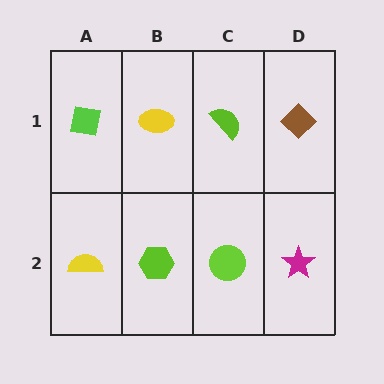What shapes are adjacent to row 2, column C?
A lime semicircle (row 1, column C), a lime hexagon (row 2, column B), a magenta star (row 2, column D).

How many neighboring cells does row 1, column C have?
3.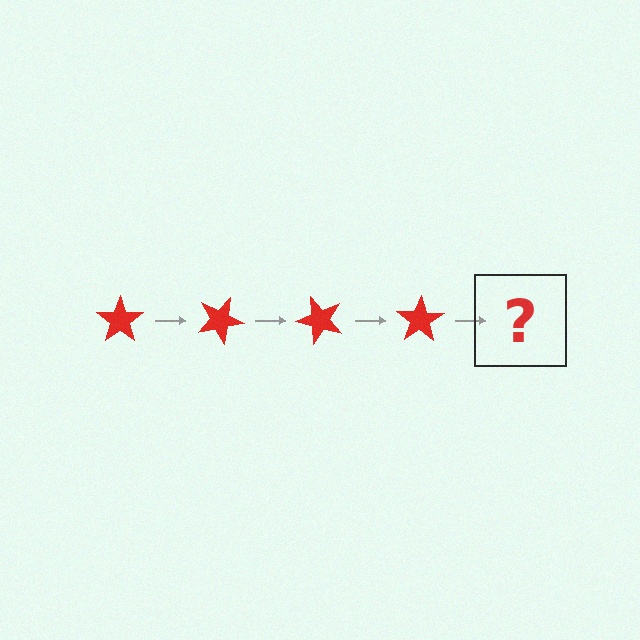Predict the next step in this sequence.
The next step is a red star rotated 100 degrees.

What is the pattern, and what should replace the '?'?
The pattern is that the star rotates 25 degrees each step. The '?' should be a red star rotated 100 degrees.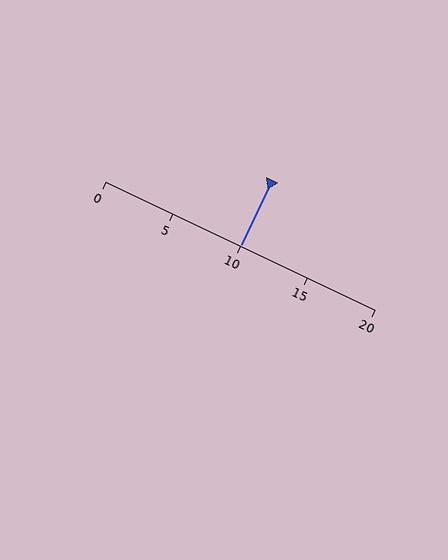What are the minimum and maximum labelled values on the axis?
The axis runs from 0 to 20.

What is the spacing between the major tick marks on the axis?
The major ticks are spaced 5 apart.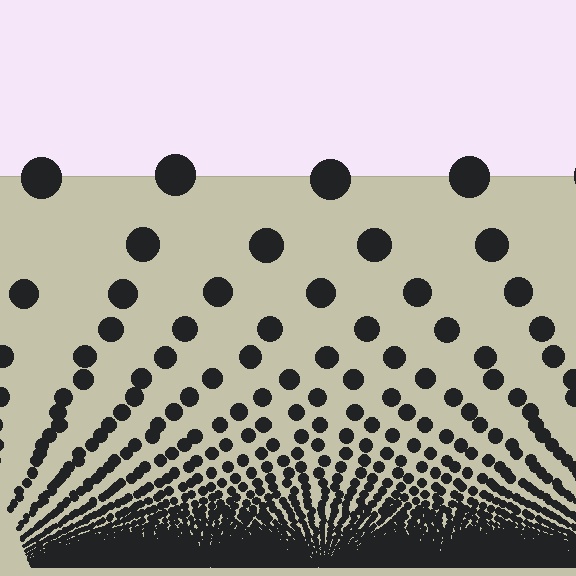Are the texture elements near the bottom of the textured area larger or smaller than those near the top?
Smaller. The gradient is inverted — elements near the bottom are smaller and denser.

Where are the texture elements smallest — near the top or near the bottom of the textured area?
Near the bottom.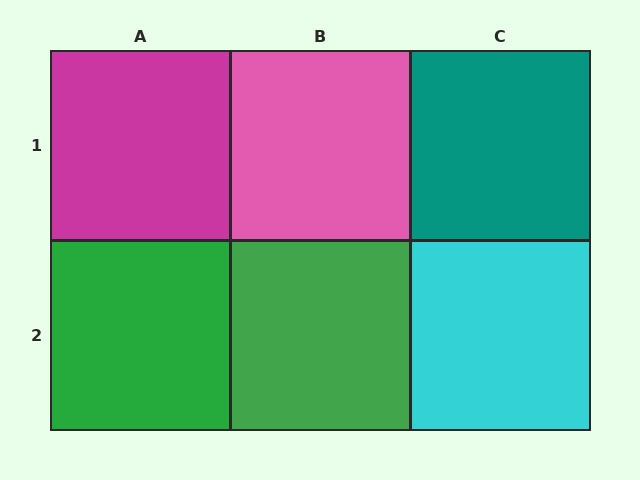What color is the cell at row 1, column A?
Magenta.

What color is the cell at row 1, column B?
Pink.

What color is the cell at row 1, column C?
Teal.